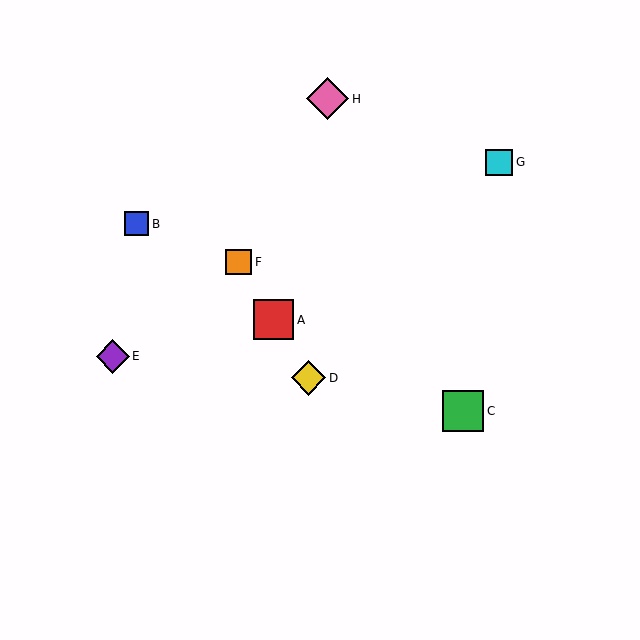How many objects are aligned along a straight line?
3 objects (A, D, F) are aligned along a straight line.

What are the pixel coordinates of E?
Object E is at (113, 356).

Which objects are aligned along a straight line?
Objects A, D, F are aligned along a straight line.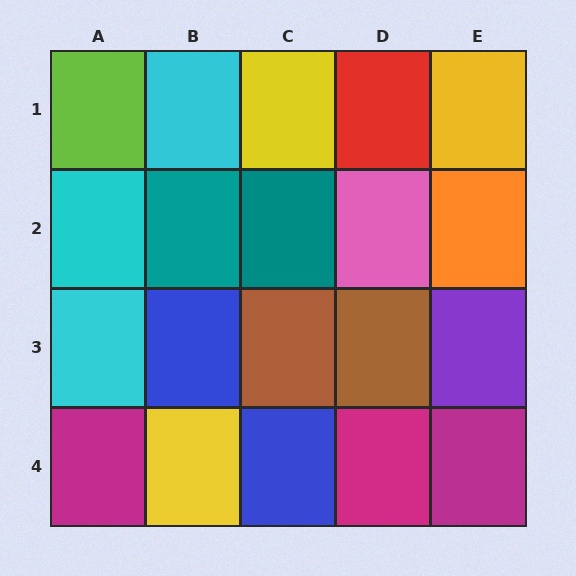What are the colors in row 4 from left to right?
Magenta, yellow, blue, magenta, magenta.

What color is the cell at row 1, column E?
Yellow.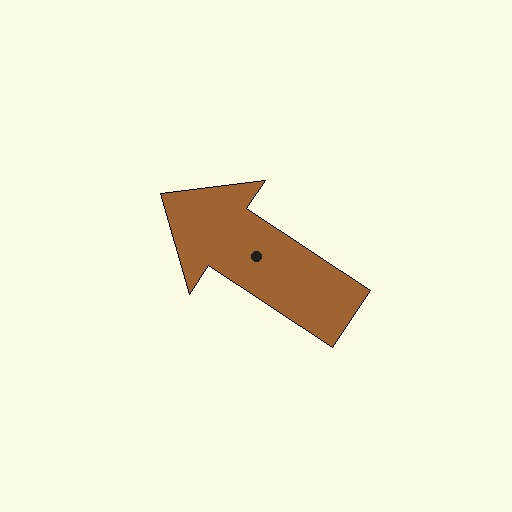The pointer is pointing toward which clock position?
Roughly 10 o'clock.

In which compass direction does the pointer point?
Northwest.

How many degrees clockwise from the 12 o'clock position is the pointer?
Approximately 303 degrees.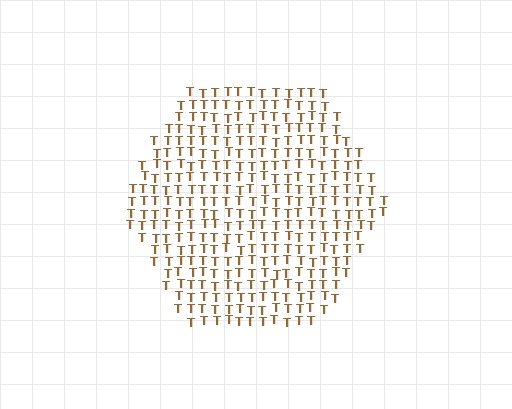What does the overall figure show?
The overall figure shows a hexagon.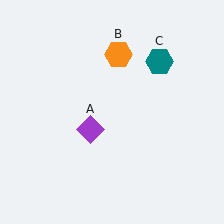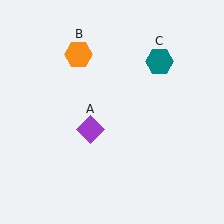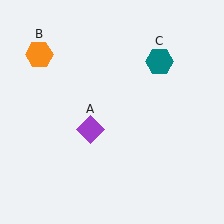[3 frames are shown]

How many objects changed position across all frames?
1 object changed position: orange hexagon (object B).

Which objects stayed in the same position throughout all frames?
Purple diamond (object A) and teal hexagon (object C) remained stationary.